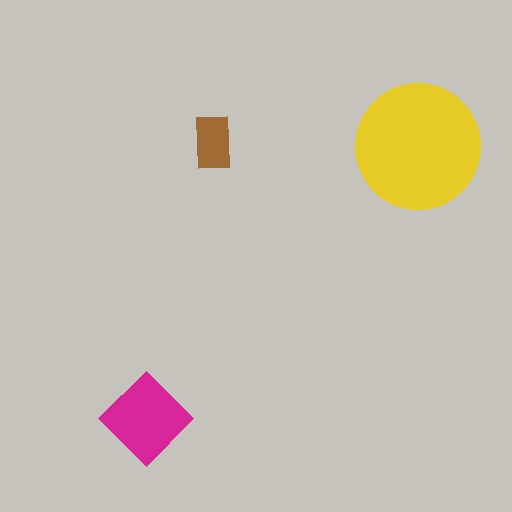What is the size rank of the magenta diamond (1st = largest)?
2nd.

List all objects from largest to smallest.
The yellow circle, the magenta diamond, the brown rectangle.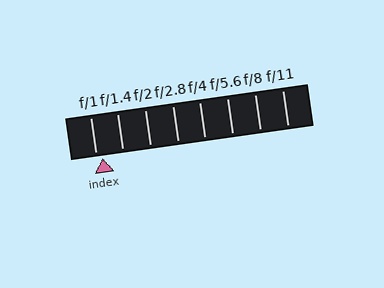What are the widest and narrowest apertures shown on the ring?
The widest aperture shown is f/1 and the narrowest is f/11.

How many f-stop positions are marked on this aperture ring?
There are 8 f-stop positions marked.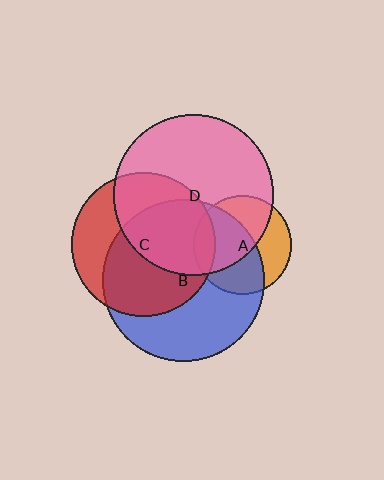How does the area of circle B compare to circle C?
Approximately 1.3 times.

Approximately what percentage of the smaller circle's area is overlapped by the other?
Approximately 50%.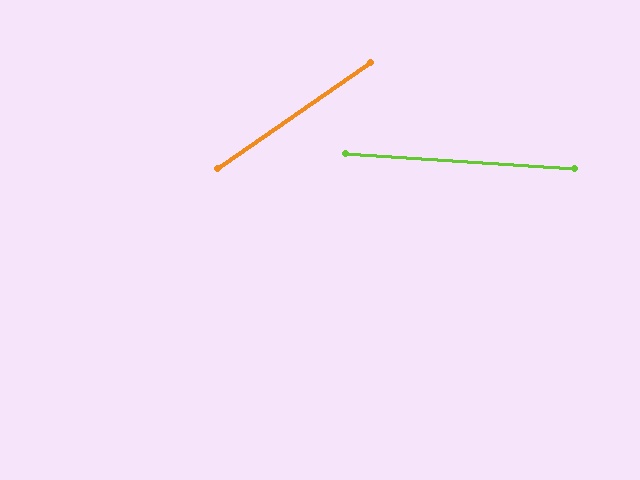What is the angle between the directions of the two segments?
Approximately 38 degrees.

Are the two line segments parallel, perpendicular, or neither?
Neither parallel nor perpendicular — they differ by about 38°.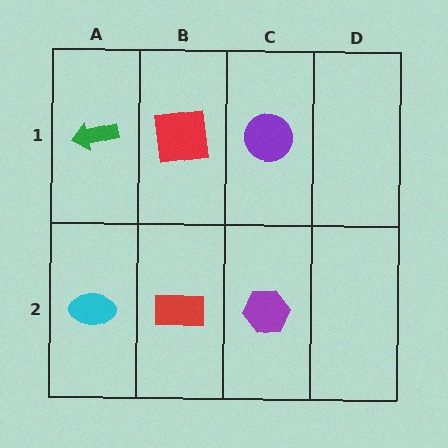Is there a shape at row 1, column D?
No, that cell is empty.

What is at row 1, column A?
A green arrow.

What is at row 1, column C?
A purple circle.